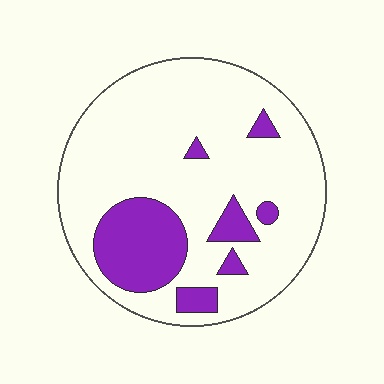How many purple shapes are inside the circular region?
7.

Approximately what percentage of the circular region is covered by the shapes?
Approximately 20%.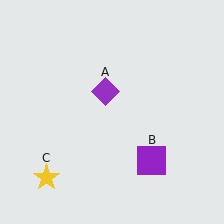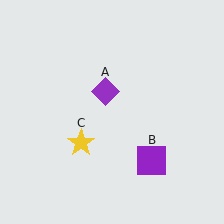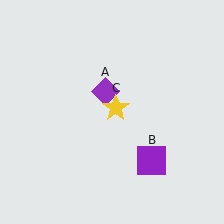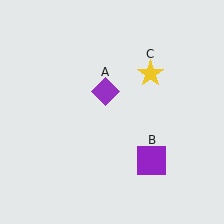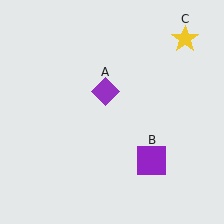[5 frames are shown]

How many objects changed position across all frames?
1 object changed position: yellow star (object C).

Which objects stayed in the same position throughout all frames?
Purple diamond (object A) and purple square (object B) remained stationary.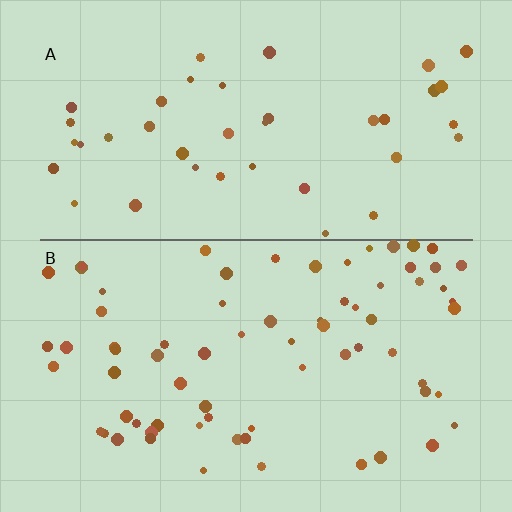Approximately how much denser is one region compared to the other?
Approximately 1.8× — region B over region A.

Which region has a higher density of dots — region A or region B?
B (the bottom).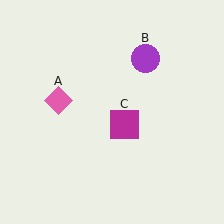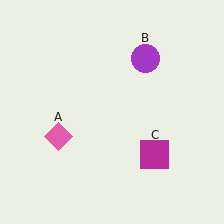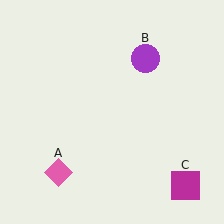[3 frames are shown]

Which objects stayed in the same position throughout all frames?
Purple circle (object B) remained stationary.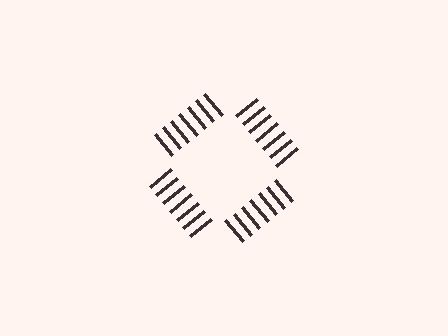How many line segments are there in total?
28 — 7 along each of the 4 edges.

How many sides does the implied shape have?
4 sides — the line-ends trace a square.